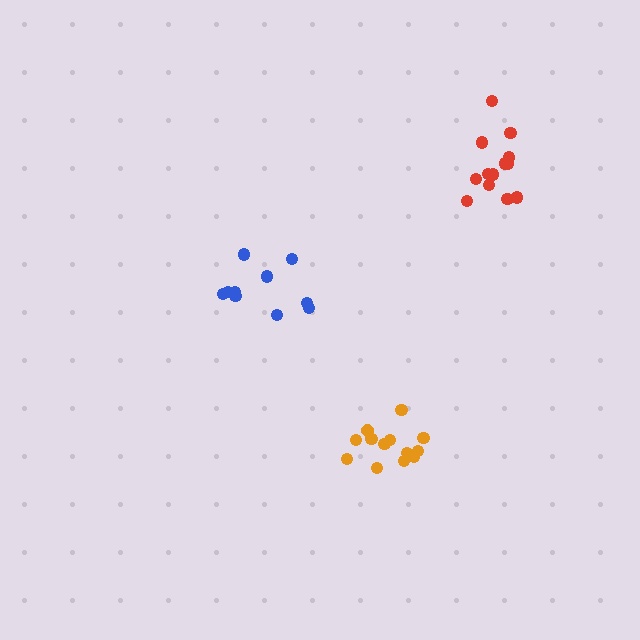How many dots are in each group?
Group 1: 10 dots, Group 2: 13 dots, Group 3: 13 dots (36 total).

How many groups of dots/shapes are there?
There are 3 groups.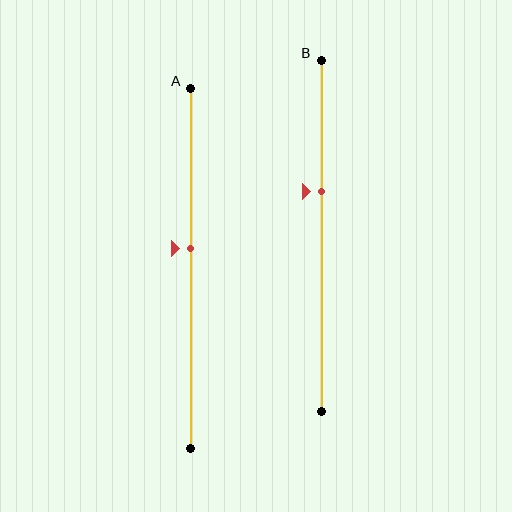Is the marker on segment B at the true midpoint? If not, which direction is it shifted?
No, the marker on segment B is shifted upward by about 13% of the segment length.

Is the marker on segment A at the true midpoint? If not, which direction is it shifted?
No, the marker on segment A is shifted upward by about 6% of the segment length.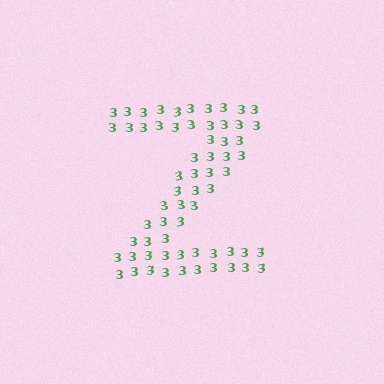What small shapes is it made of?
It is made of small digit 3's.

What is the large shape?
The large shape is the letter Z.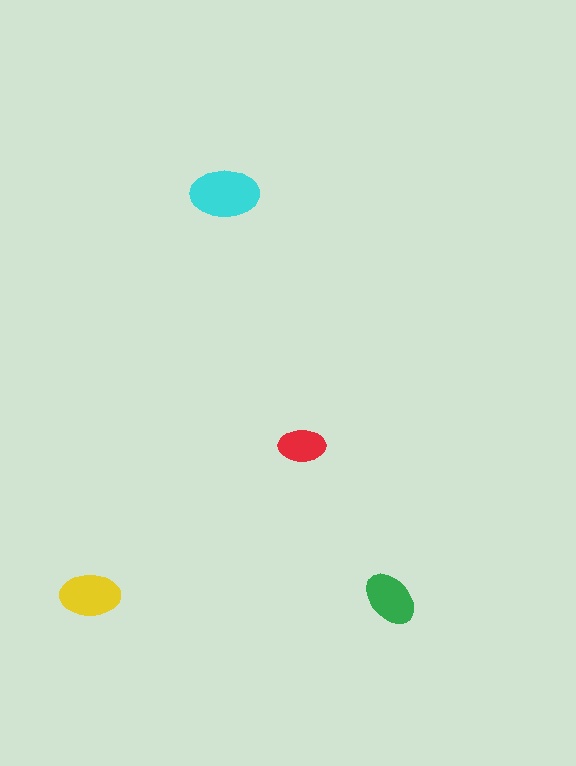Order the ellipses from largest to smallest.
the cyan one, the yellow one, the green one, the red one.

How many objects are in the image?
There are 4 objects in the image.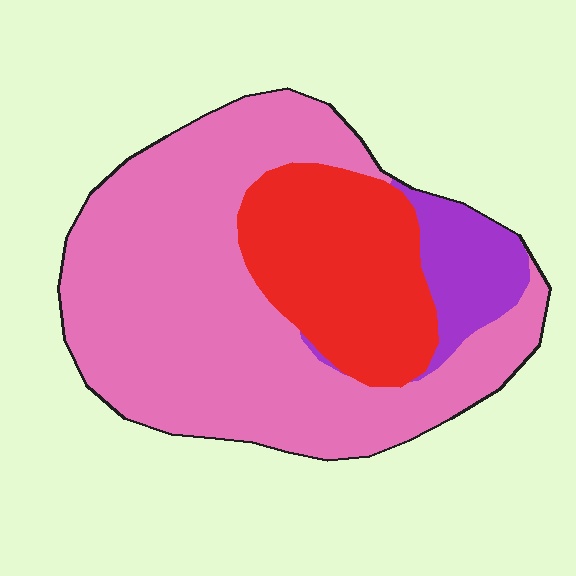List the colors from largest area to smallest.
From largest to smallest: pink, red, purple.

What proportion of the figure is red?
Red covers about 25% of the figure.